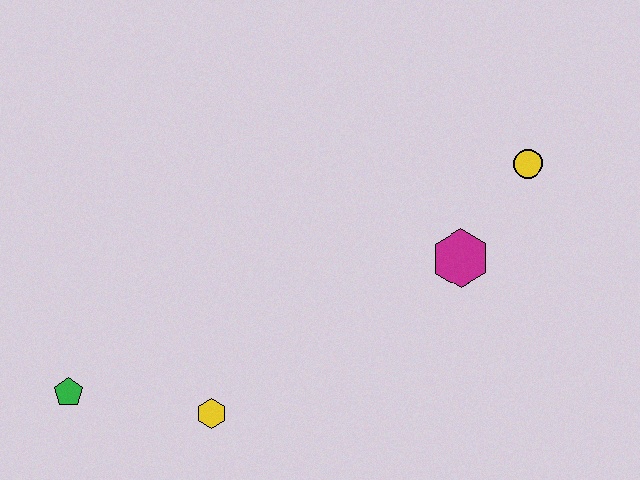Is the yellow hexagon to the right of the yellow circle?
No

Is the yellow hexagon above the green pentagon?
No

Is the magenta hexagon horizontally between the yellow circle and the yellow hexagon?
Yes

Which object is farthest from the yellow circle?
The green pentagon is farthest from the yellow circle.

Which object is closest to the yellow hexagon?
The green pentagon is closest to the yellow hexagon.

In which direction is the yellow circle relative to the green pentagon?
The yellow circle is to the right of the green pentagon.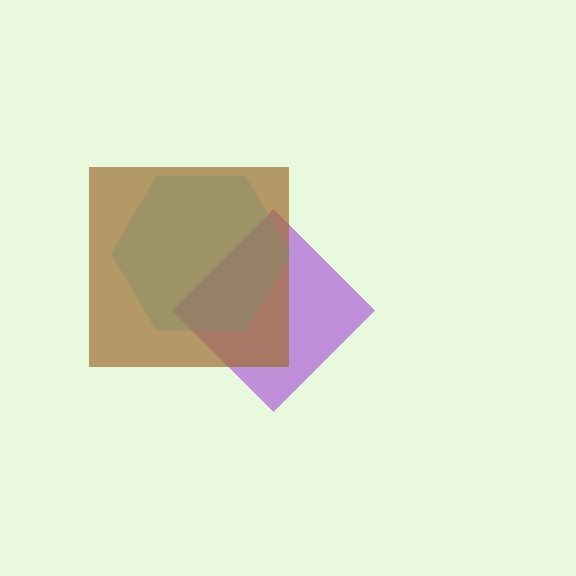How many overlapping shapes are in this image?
There are 3 overlapping shapes in the image.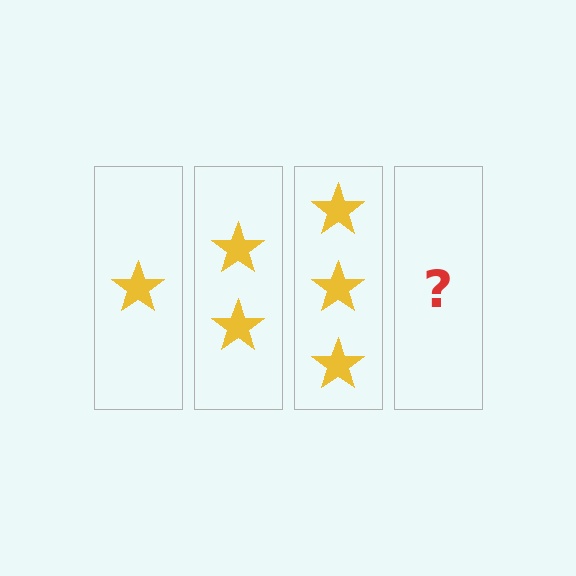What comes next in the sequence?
The next element should be 4 stars.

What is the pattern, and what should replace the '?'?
The pattern is that each step adds one more star. The '?' should be 4 stars.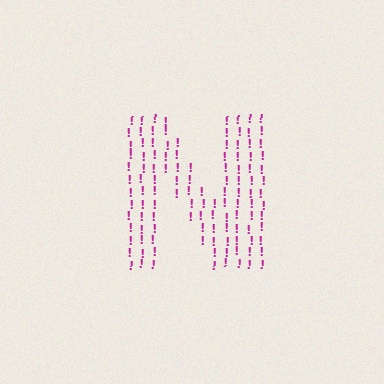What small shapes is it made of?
It is made of small exclamation marks.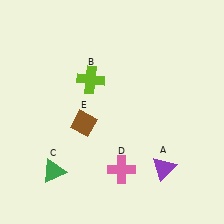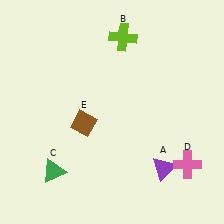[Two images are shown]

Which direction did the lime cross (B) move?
The lime cross (B) moved up.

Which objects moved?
The objects that moved are: the lime cross (B), the pink cross (D).